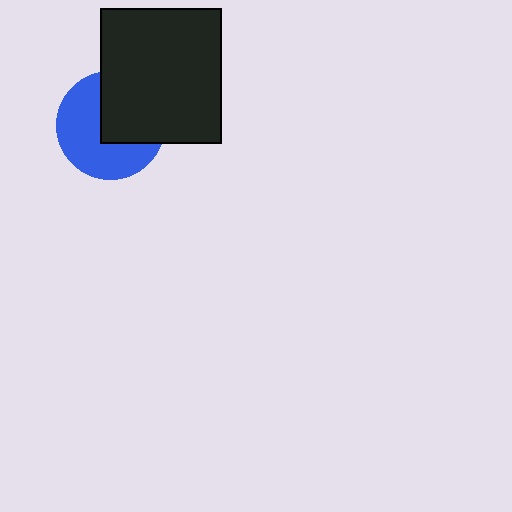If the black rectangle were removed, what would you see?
You would see the complete blue circle.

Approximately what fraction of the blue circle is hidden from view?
Roughly 44% of the blue circle is hidden behind the black rectangle.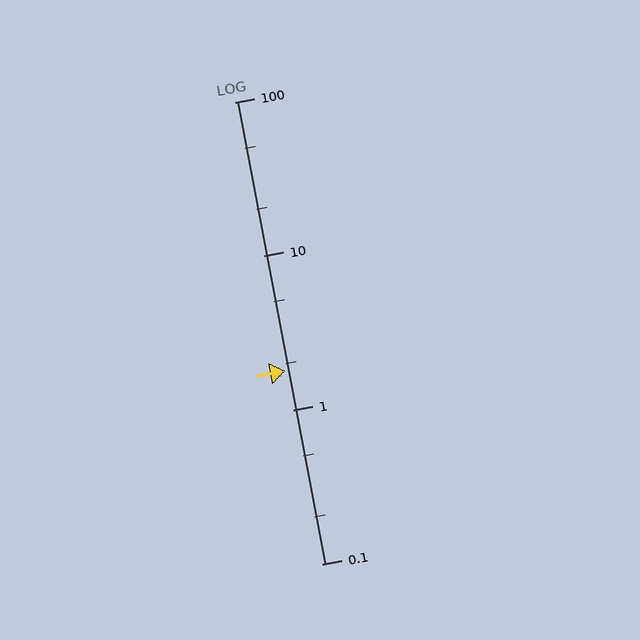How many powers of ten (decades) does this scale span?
The scale spans 3 decades, from 0.1 to 100.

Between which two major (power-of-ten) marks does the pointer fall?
The pointer is between 1 and 10.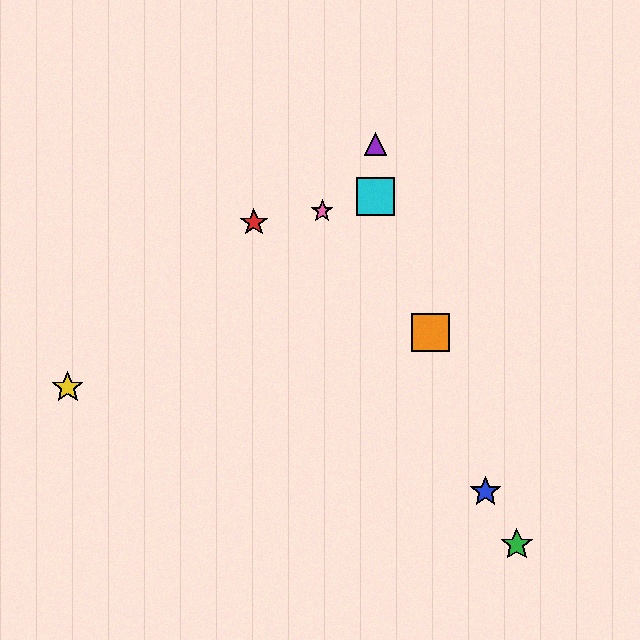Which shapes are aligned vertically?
The purple triangle, the cyan square are aligned vertically.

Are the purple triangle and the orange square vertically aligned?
No, the purple triangle is at x≈376 and the orange square is at x≈430.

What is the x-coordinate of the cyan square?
The cyan square is at x≈376.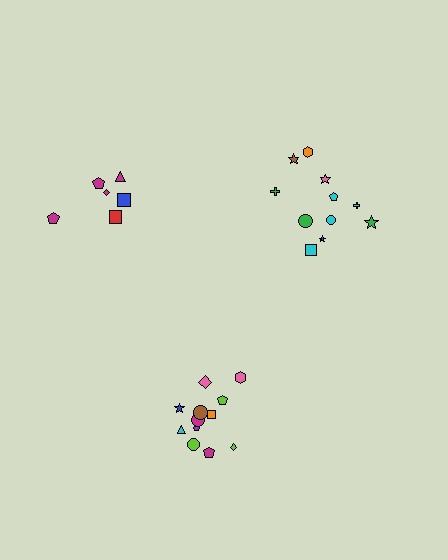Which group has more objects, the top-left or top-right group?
The top-right group.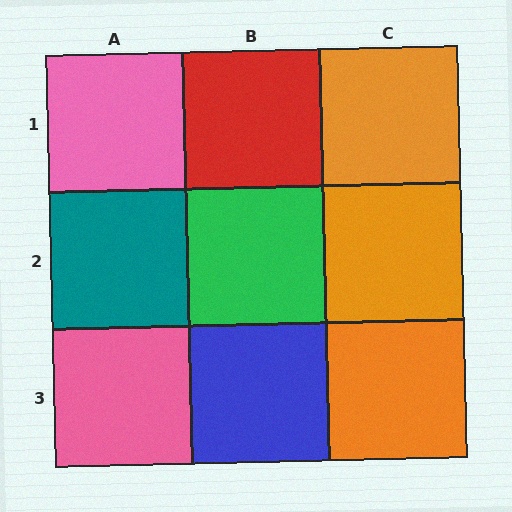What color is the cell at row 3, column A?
Pink.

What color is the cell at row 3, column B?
Blue.